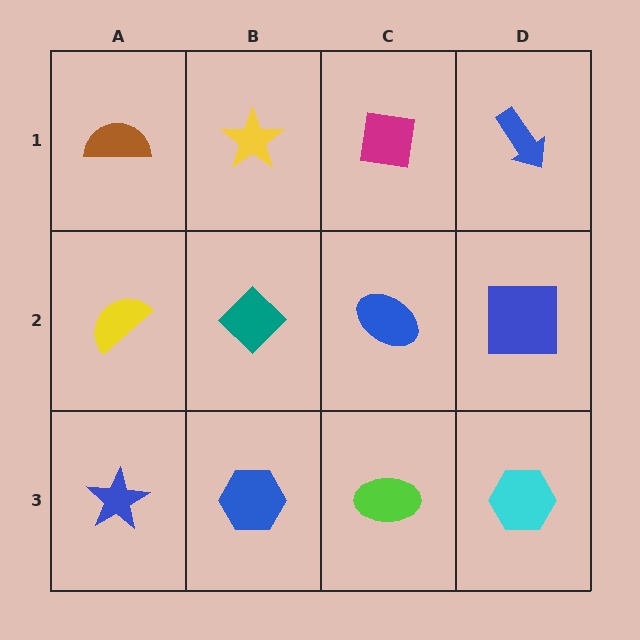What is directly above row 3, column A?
A yellow semicircle.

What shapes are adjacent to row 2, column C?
A magenta square (row 1, column C), a lime ellipse (row 3, column C), a teal diamond (row 2, column B), a blue square (row 2, column D).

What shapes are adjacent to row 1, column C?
A blue ellipse (row 2, column C), a yellow star (row 1, column B), a blue arrow (row 1, column D).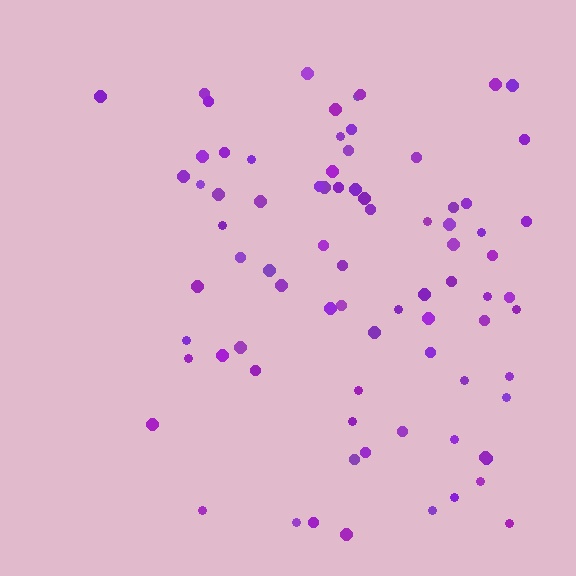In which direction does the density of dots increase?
From left to right, with the right side densest.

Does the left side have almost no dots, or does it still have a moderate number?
Still a moderate number, just noticeably fewer than the right.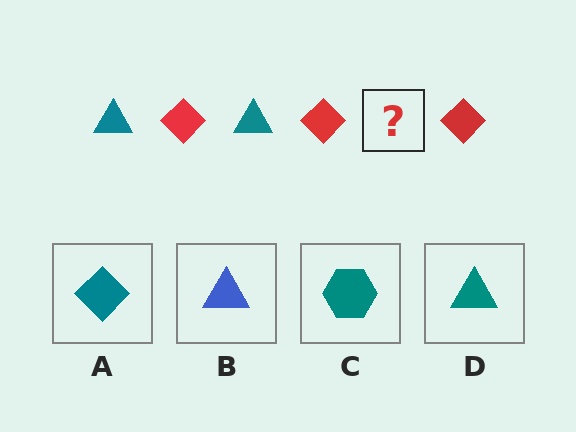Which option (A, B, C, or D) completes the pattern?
D.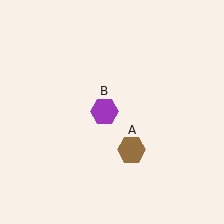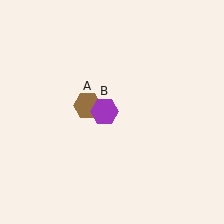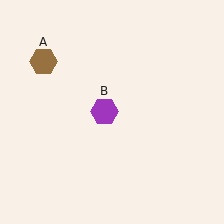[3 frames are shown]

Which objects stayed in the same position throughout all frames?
Purple hexagon (object B) remained stationary.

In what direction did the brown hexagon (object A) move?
The brown hexagon (object A) moved up and to the left.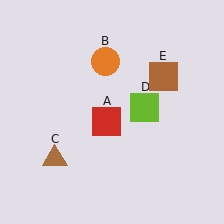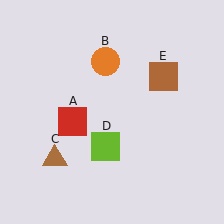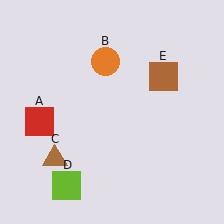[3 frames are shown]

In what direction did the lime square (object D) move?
The lime square (object D) moved down and to the left.